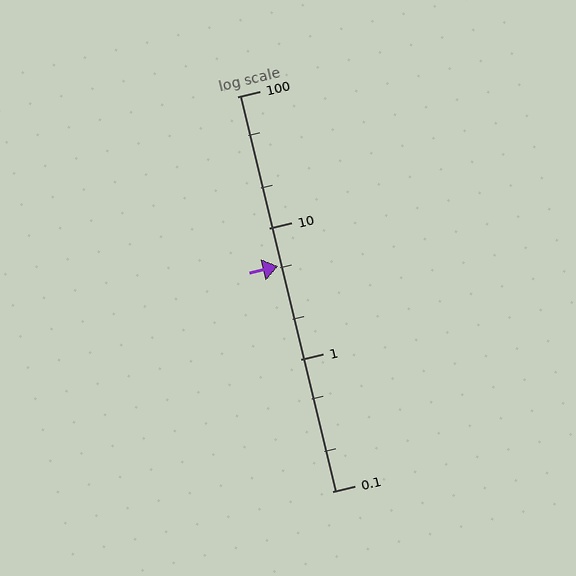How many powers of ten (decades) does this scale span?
The scale spans 3 decades, from 0.1 to 100.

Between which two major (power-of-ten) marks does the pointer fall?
The pointer is between 1 and 10.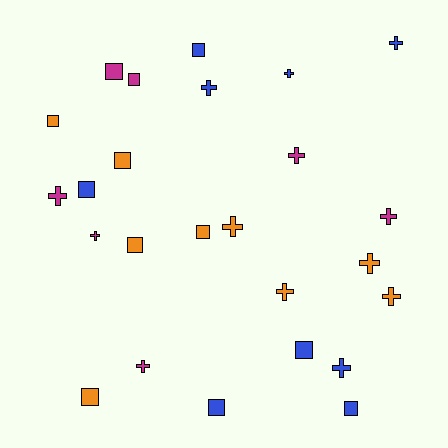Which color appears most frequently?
Orange, with 9 objects.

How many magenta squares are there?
There are 2 magenta squares.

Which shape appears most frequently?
Cross, with 13 objects.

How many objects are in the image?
There are 25 objects.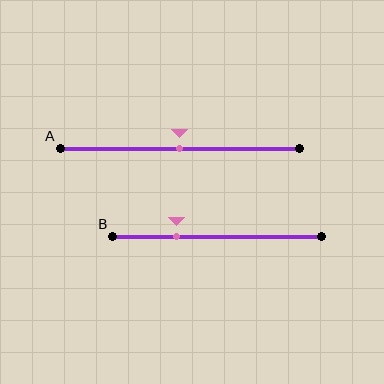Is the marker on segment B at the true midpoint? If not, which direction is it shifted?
No, the marker on segment B is shifted to the left by about 19% of the segment length.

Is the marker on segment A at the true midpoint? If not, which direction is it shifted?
Yes, the marker on segment A is at the true midpoint.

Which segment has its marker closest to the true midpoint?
Segment A has its marker closest to the true midpoint.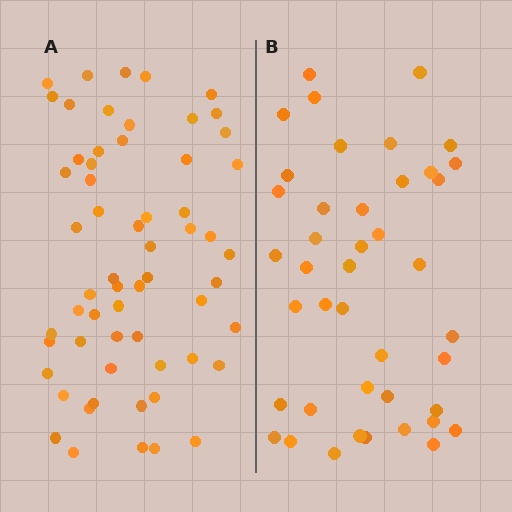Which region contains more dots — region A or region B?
Region A (the left region) has more dots.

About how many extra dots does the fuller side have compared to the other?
Region A has approximately 20 more dots than region B.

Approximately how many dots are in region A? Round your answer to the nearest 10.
About 60 dots.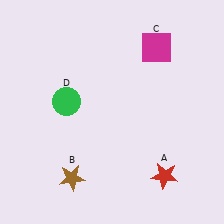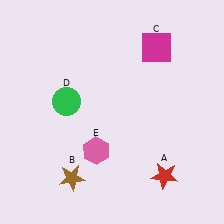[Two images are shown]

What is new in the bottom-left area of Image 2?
A pink hexagon (E) was added in the bottom-left area of Image 2.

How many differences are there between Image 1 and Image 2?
There is 1 difference between the two images.